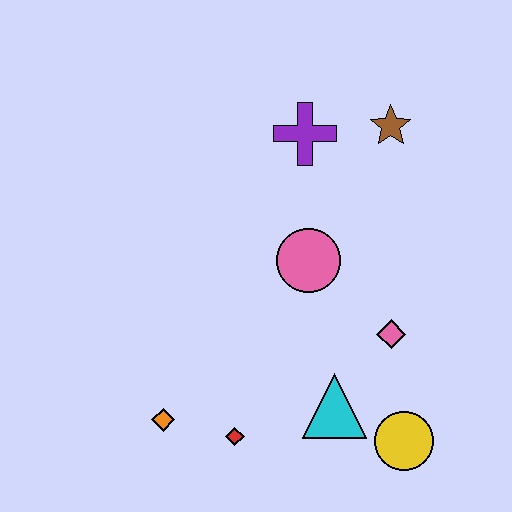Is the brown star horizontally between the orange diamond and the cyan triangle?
No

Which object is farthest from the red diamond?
The brown star is farthest from the red diamond.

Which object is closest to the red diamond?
The orange diamond is closest to the red diamond.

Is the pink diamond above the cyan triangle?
Yes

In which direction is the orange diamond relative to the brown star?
The orange diamond is below the brown star.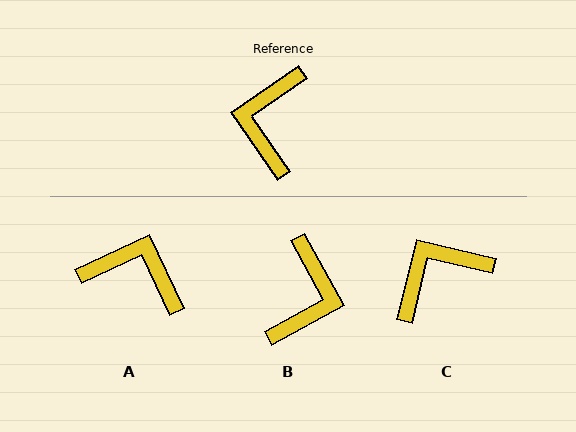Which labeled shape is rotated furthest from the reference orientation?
B, about 174 degrees away.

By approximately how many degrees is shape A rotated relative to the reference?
Approximately 100 degrees clockwise.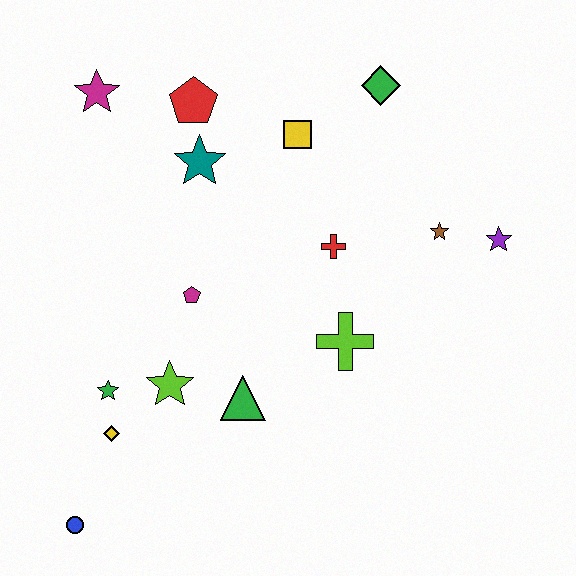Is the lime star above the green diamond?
No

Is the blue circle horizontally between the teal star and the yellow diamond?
No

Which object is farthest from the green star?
The purple star is farthest from the green star.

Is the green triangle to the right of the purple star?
No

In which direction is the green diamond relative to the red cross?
The green diamond is above the red cross.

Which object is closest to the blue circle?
The yellow diamond is closest to the blue circle.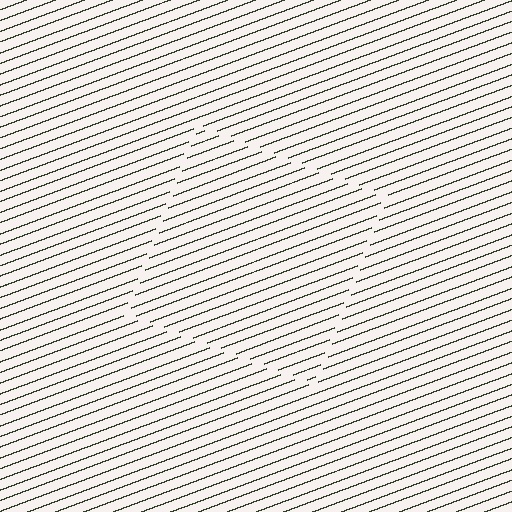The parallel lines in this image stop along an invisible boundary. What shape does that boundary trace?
An illusory square. The interior of the shape contains the same grating, shifted by half a period — the contour is defined by the phase discontinuity where line-ends from the inner and outer gratings abut.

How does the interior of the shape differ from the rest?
The interior of the shape contains the same grating, shifted by half a period — the contour is defined by the phase discontinuity where line-ends from the inner and outer gratings abut.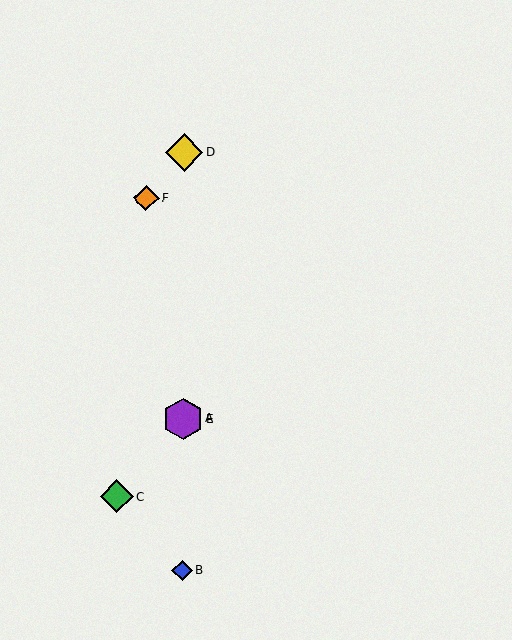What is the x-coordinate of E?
Object E is at x≈183.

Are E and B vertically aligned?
Yes, both are at x≈183.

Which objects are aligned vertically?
Objects A, B, D, E are aligned vertically.